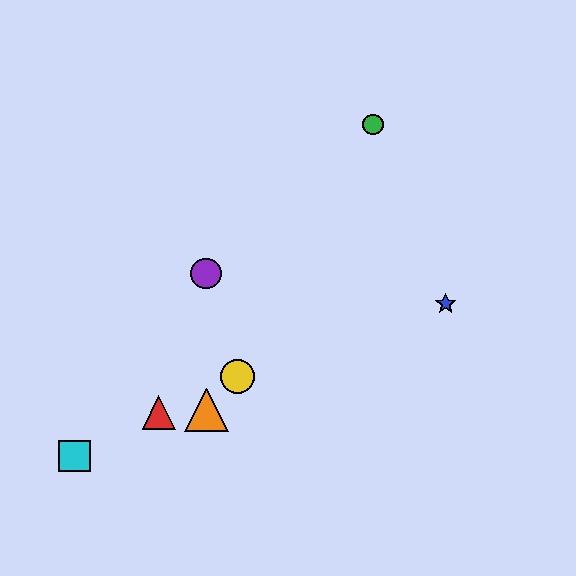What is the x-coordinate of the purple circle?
The purple circle is at x≈206.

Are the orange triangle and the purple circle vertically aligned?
Yes, both are at x≈206.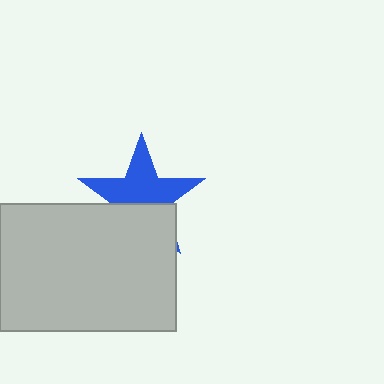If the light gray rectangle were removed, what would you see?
You would see the complete blue star.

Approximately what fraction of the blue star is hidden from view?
Roughly 40% of the blue star is hidden behind the light gray rectangle.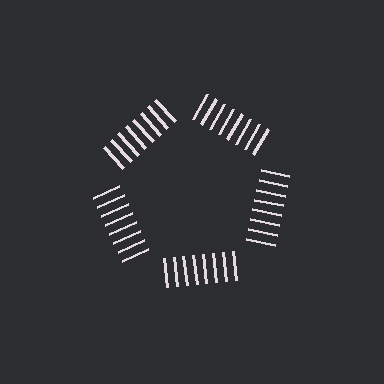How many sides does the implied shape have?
5 sides — the line-ends trace a pentagon.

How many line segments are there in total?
40 — 8 along each of the 5 edges.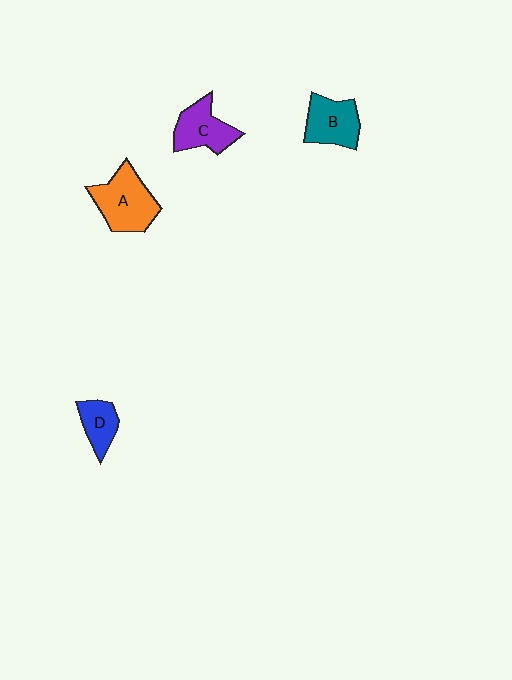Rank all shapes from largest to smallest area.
From largest to smallest: A (orange), B (teal), C (purple), D (blue).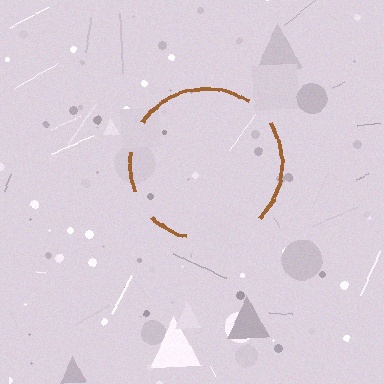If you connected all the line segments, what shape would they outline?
They would outline a circle.